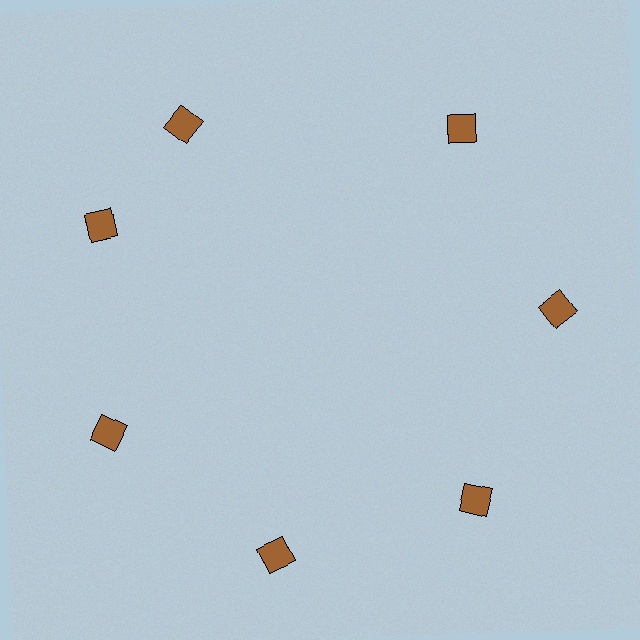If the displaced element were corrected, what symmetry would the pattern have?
It would have 7-fold rotational symmetry — the pattern would map onto itself every 51 degrees.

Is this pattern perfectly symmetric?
No. The 7 brown squares are arranged in a ring, but one element near the 12 o'clock position is rotated out of alignment along the ring, breaking the 7-fold rotational symmetry.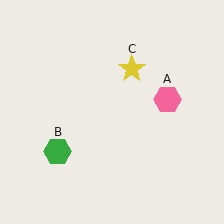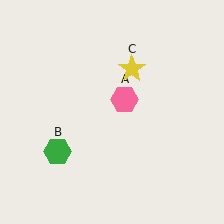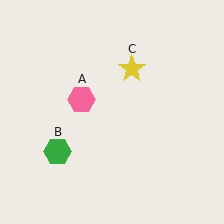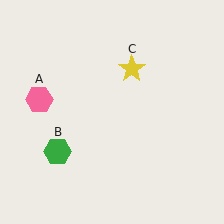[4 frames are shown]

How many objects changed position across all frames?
1 object changed position: pink hexagon (object A).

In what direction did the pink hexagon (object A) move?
The pink hexagon (object A) moved left.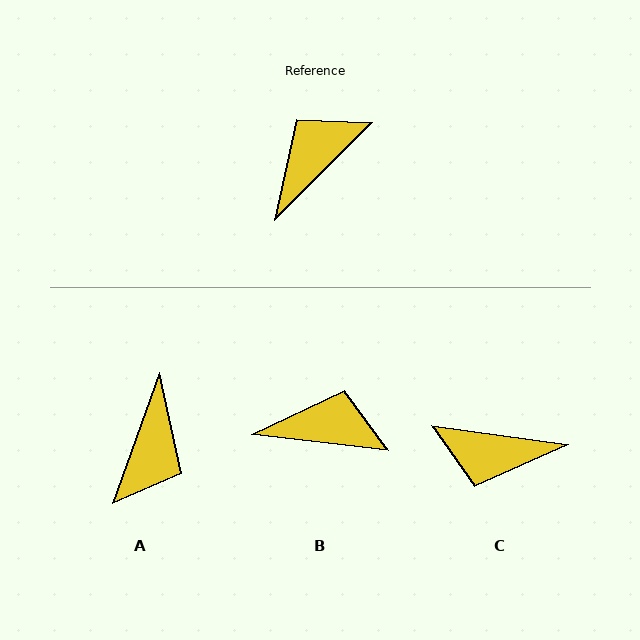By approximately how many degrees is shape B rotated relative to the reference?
Approximately 52 degrees clockwise.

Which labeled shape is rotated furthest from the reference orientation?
A, about 155 degrees away.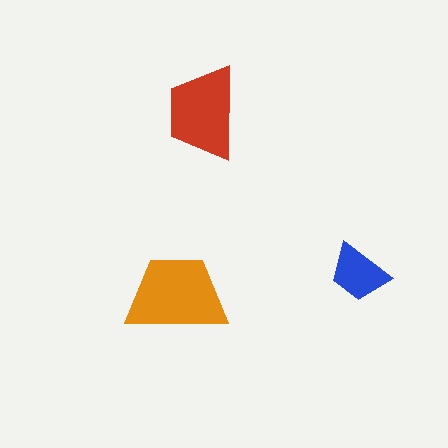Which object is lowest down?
The orange trapezoid is bottommost.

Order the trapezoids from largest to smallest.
the orange one, the red one, the blue one.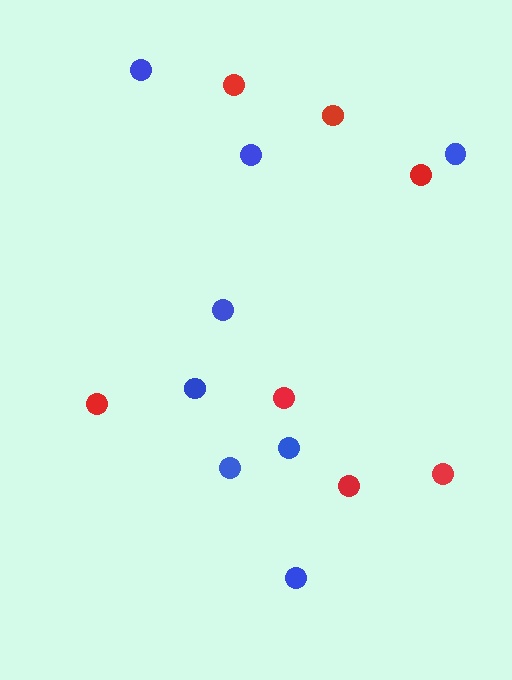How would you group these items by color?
There are 2 groups: one group of blue circles (8) and one group of red circles (7).